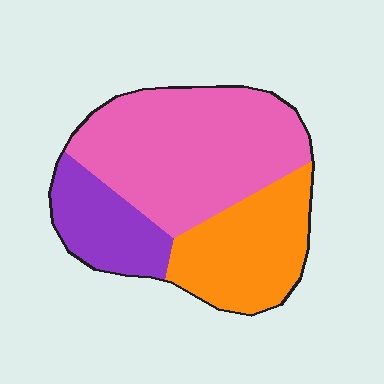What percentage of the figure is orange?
Orange takes up between a sixth and a third of the figure.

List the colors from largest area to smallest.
From largest to smallest: pink, orange, purple.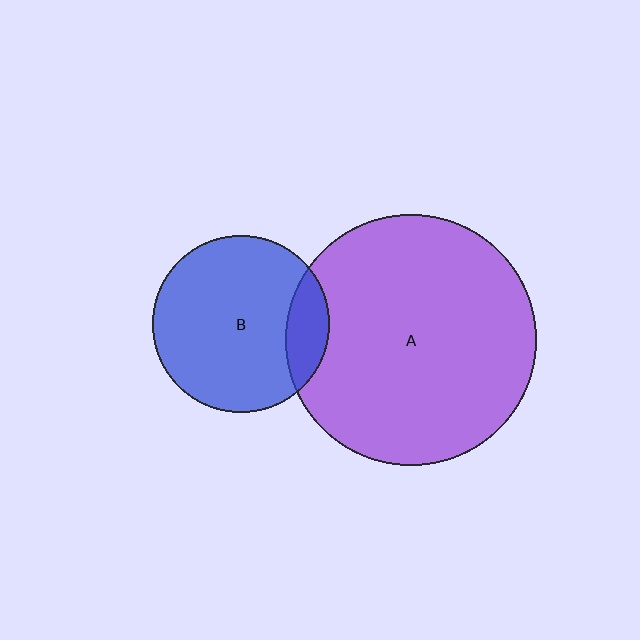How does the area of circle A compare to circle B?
Approximately 2.0 times.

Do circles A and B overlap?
Yes.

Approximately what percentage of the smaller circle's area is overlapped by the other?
Approximately 15%.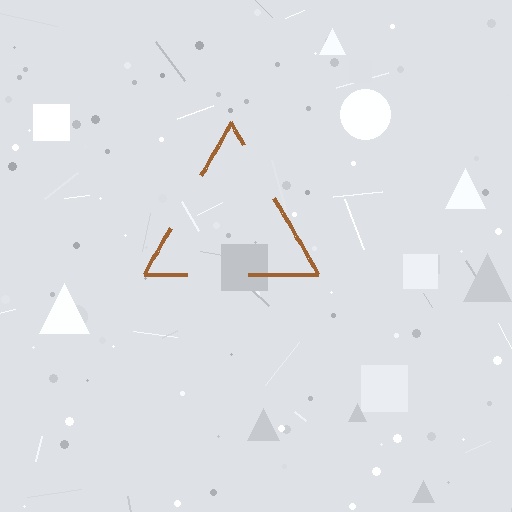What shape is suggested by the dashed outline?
The dashed outline suggests a triangle.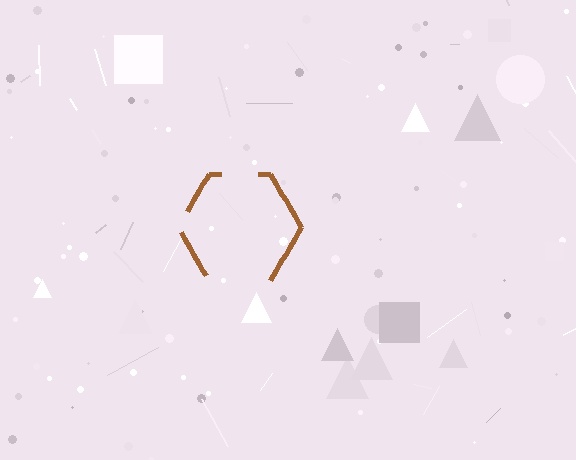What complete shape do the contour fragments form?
The contour fragments form a hexagon.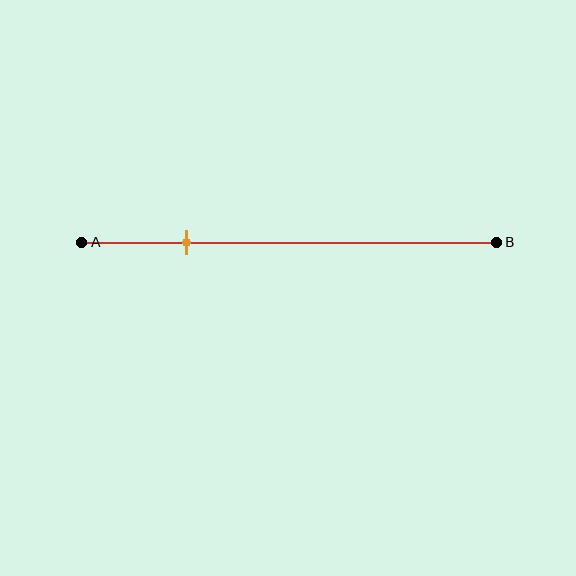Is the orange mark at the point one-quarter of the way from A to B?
Yes, the mark is approximately at the one-quarter point.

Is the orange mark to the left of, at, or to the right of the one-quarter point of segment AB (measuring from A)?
The orange mark is approximately at the one-quarter point of segment AB.